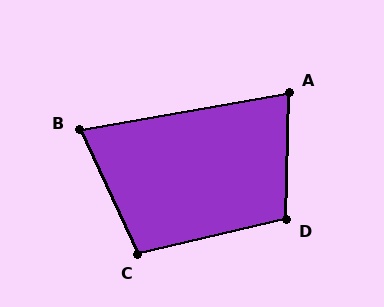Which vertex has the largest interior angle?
D, at approximately 105 degrees.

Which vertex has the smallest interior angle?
B, at approximately 75 degrees.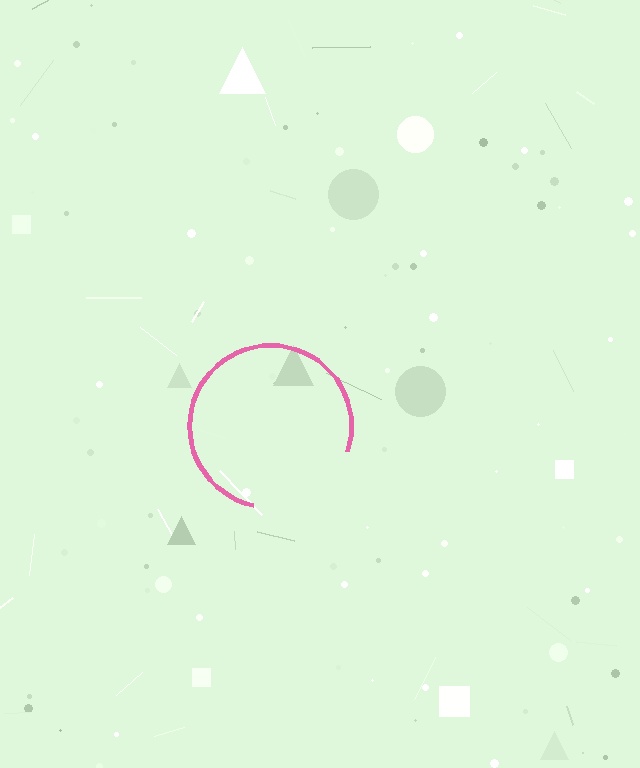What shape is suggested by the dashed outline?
The dashed outline suggests a circle.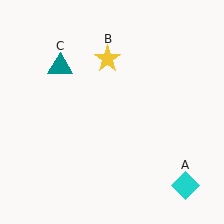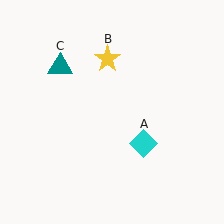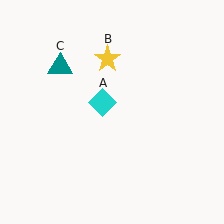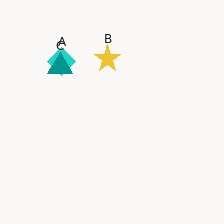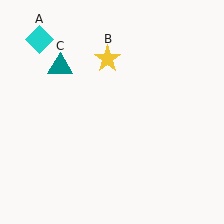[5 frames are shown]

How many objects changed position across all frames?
1 object changed position: cyan diamond (object A).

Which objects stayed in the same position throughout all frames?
Yellow star (object B) and teal triangle (object C) remained stationary.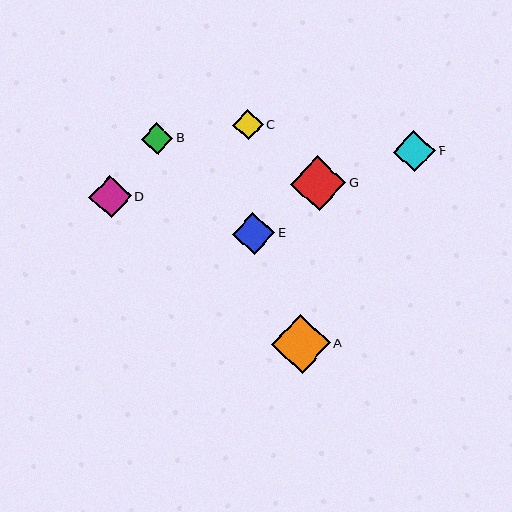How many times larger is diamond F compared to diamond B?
Diamond F is approximately 1.3 times the size of diamond B.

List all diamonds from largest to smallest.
From largest to smallest: A, G, D, F, E, B, C.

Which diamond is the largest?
Diamond A is the largest with a size of approximately 59 pixels.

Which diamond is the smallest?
Diamond C is the smallest with a size of approximately 30 pixels.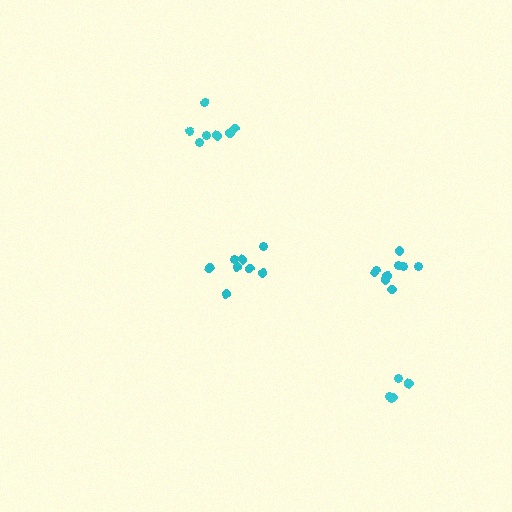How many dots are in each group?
Group 1: 8 dots, Group 2: 7 dots, Group 3: 9 dots, Group 4: 5 dots (29 total).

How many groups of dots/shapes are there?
There are 4 groups.